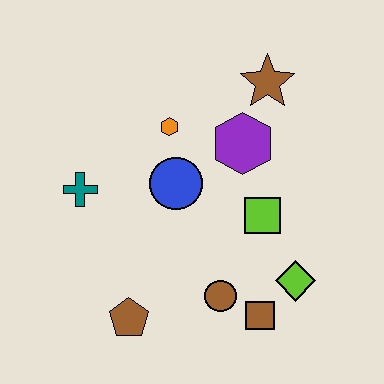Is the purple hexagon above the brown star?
No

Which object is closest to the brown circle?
The brown square is closest to the brown circle.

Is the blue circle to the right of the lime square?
No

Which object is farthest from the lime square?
The teal cross is farthest from the lime square.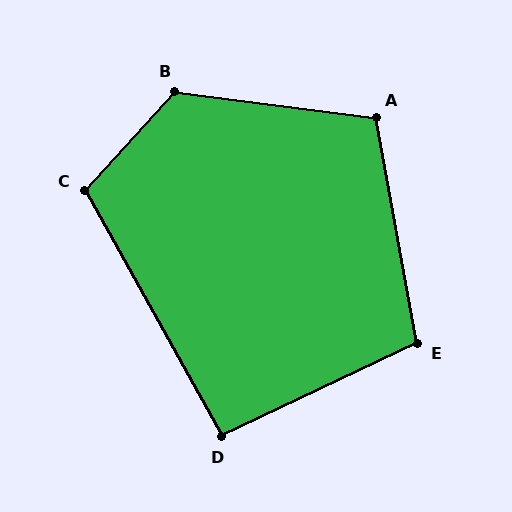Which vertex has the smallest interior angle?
D, at approximately 94 degrees.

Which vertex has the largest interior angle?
B, at approximately 125 degrees.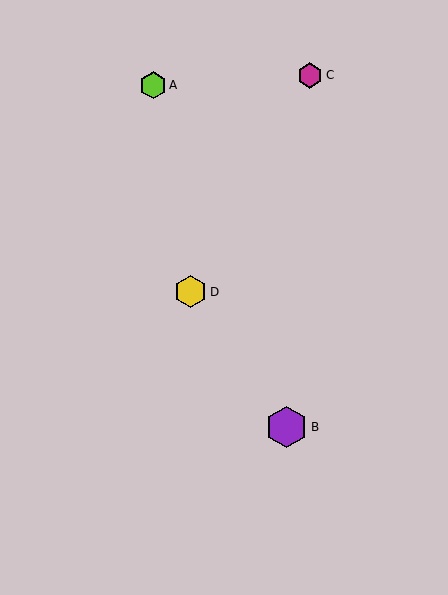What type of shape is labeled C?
Shape C is a magenta hexagon.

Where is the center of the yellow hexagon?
The center of the yellow hexagon is at (191, 292).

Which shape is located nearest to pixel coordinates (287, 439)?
The purple hexagon (labeled B) at (287, 427) is nearest to that location.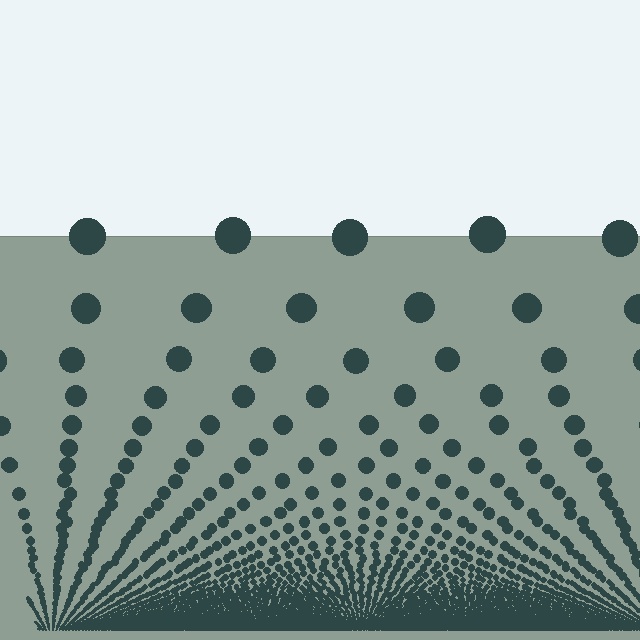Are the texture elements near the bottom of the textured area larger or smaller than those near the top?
Smaller. The gradient is inverted — elements near the bottom are smaller and denser.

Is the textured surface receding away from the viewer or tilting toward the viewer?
The surface appears to tilt toward the viewer. Texture elements get larger and sparser toward the top.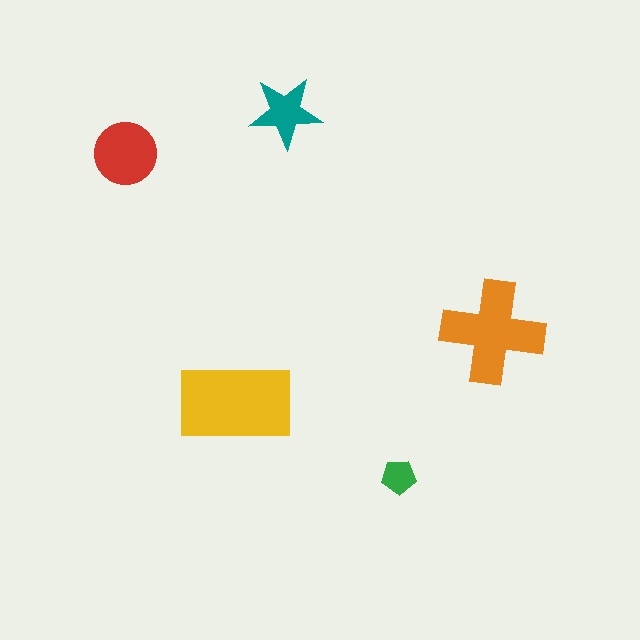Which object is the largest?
The yellow rectangle.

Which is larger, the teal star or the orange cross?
The orange cross.